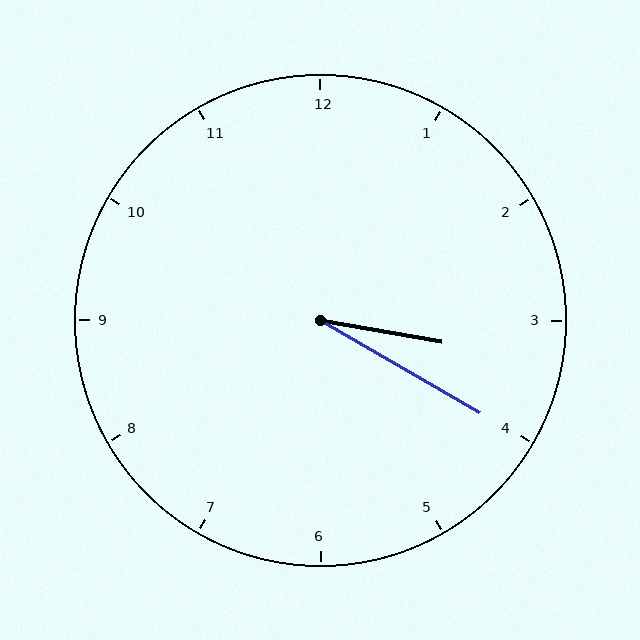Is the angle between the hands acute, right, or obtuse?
It is acute.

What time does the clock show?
3:20.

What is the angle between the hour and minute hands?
Approximately 20 degrees.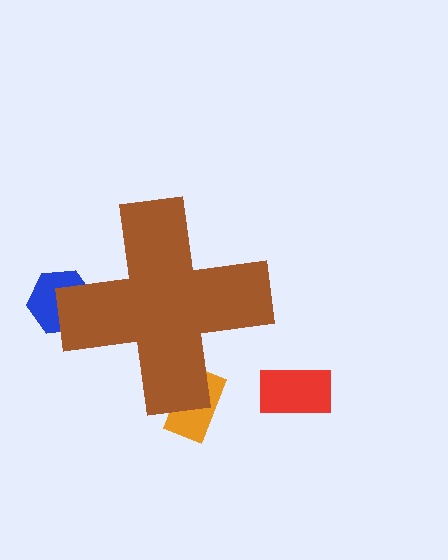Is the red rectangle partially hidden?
No, the red rectangle is fully visible.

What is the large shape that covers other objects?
A brown cross.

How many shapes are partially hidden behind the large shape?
2 shapes are partially hidden.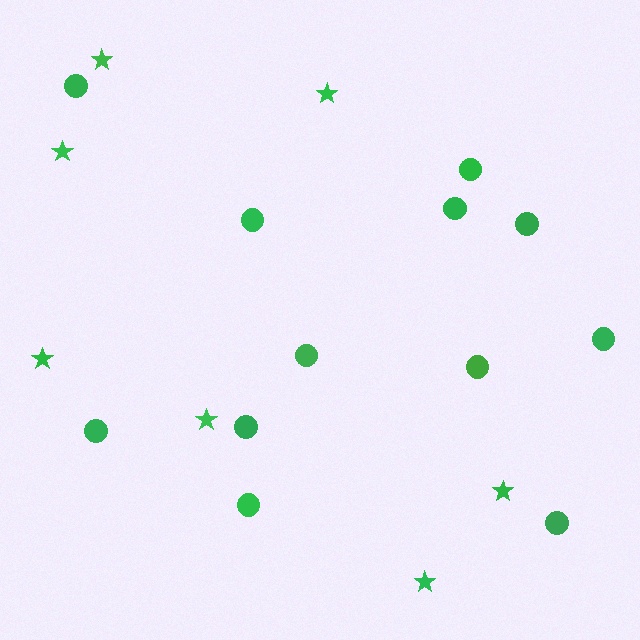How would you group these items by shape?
There are 2 groups: one group of circles (12) and one group of stars (7).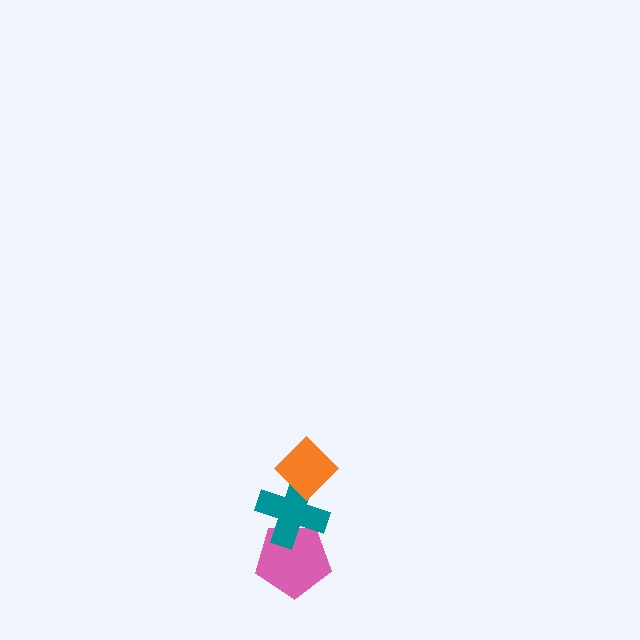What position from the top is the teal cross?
The teal cross is 2nd from the top.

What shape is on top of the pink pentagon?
The teal cross is on top of the pink pentagon.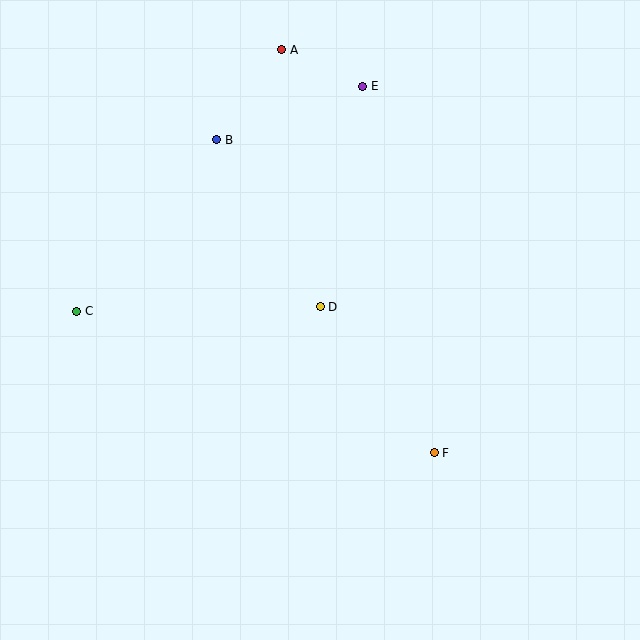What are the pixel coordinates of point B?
Point B is at (217, 140).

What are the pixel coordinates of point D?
Point D is at (320, 307).